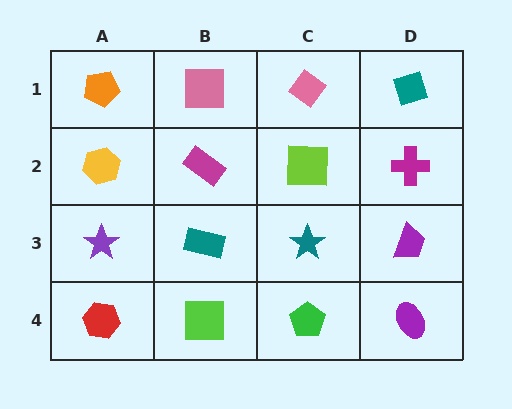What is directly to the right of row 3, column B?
A teal star.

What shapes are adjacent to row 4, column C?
A teal star (row 3, column C), a lime square (row 4, column B), a purple ellipse (row 4, column D).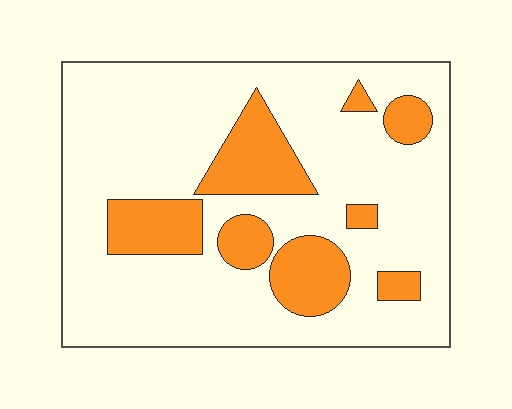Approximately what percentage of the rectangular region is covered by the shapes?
Approximately 20%.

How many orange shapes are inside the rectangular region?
8.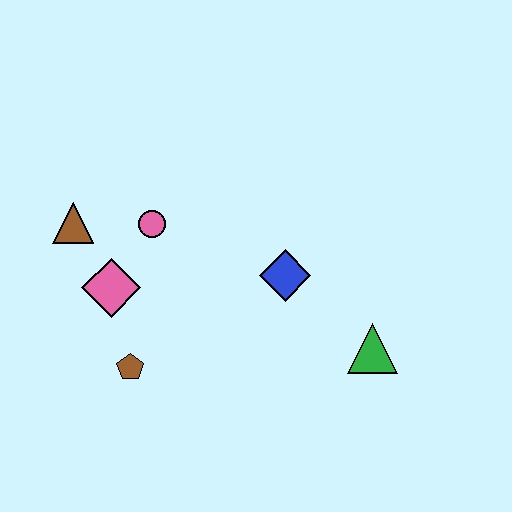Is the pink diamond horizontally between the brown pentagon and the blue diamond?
No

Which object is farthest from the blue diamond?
The brown triangle is farthest from the blue diamond.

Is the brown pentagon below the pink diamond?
Yes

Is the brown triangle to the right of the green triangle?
No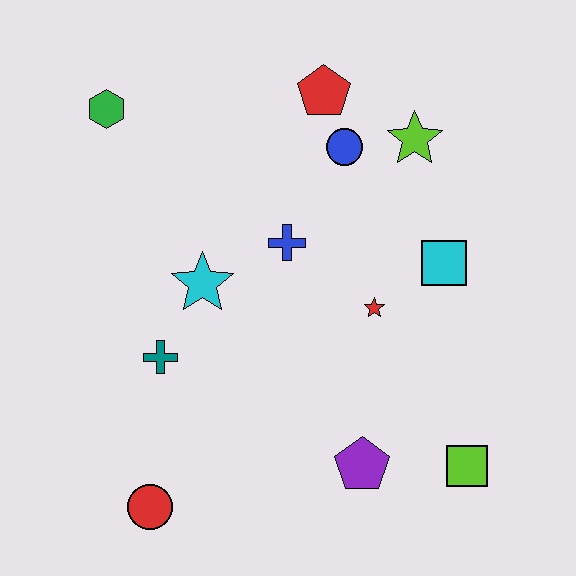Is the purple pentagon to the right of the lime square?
No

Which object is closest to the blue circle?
The red pentagon is closest to the blue circle.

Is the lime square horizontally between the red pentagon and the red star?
No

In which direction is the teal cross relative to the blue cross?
The teal cross is to the left of the blue cross.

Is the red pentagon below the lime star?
No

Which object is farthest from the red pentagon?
The red circle is farthest from the red pentagon.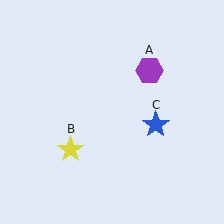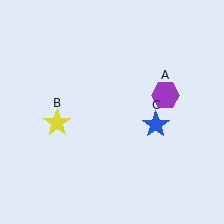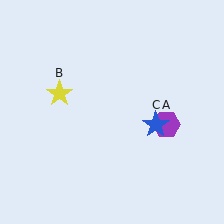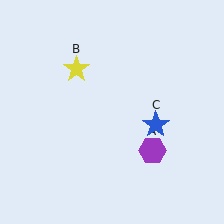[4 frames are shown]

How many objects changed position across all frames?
2 objects changed position: purple hexagon (object A), yellow star (object B).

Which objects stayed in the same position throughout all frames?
Blue star (object C) remained stationary.